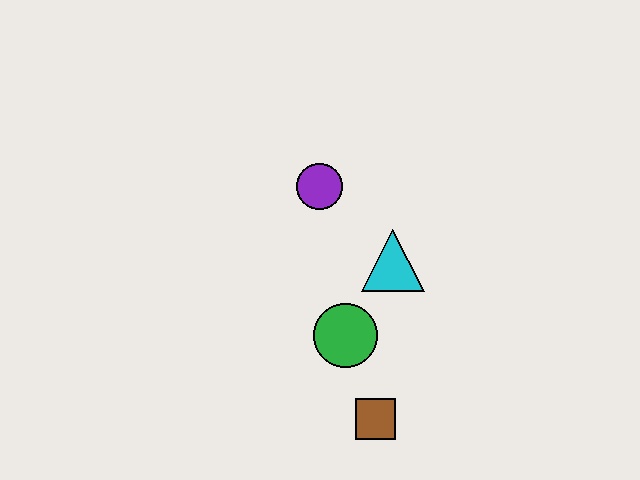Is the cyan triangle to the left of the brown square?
No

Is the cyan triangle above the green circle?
Yes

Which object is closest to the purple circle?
The cyan triangle is closest to the purple circle.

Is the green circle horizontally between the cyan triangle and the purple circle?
Yes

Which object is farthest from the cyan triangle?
The brown square is farthest from the cyan triangle.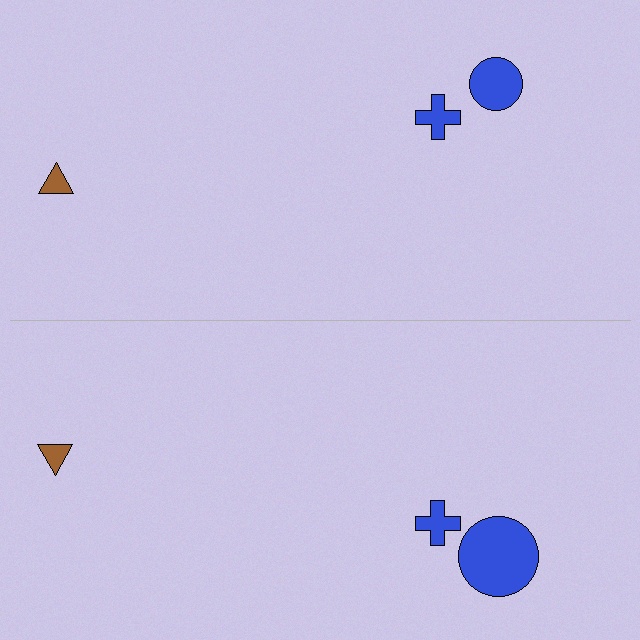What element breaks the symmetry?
The blue circle on the bottom side has a different size than its mirror counterpart.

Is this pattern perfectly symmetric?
No, the pattern is not perfectly symmetric. The blue circle on the bottom side has a different size than its mirror counterpart.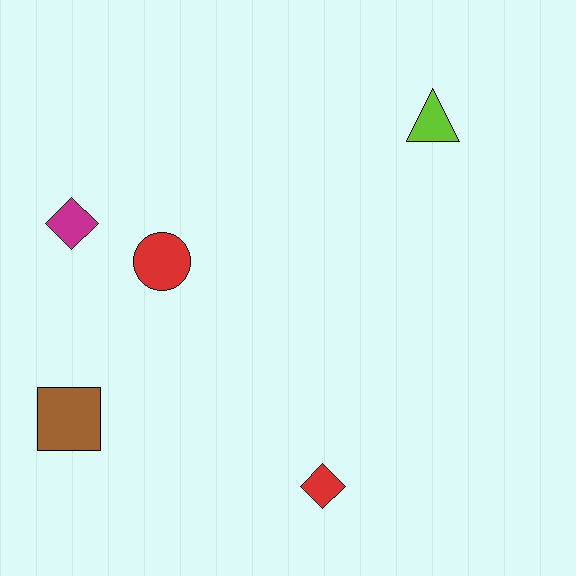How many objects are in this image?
There are 5 objects.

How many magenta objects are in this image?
There is 1 magenta object.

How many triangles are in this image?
There is 1 triangle.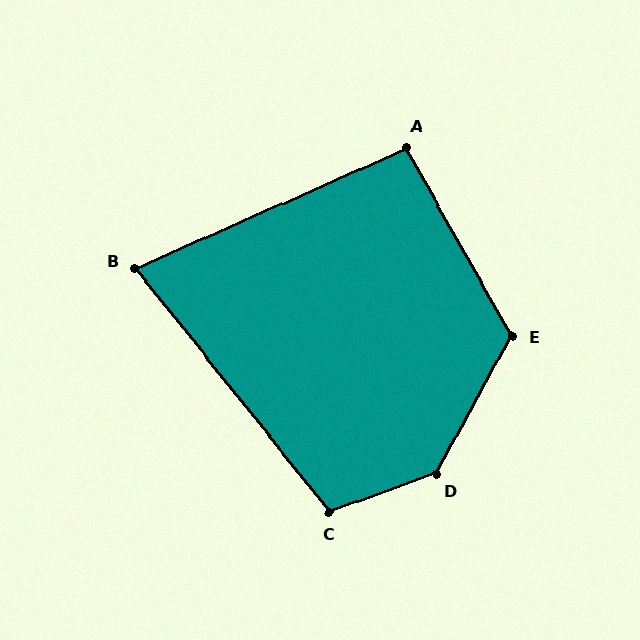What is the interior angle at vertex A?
Approximately 95 degrees (obtuse).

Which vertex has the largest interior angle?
D, at approximately 139 degrees.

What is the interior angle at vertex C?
Approximately 109 degrees (obtuse).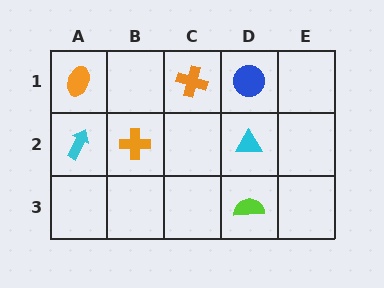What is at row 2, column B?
An orange cross.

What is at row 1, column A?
An orange ellipse.